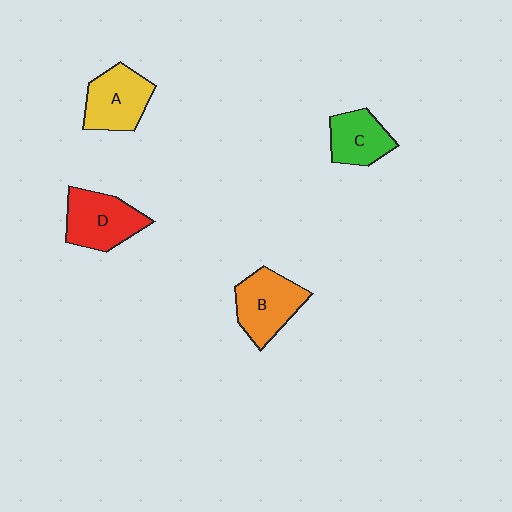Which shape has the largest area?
Shape D (red).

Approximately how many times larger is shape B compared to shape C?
Approximately 1.3 times.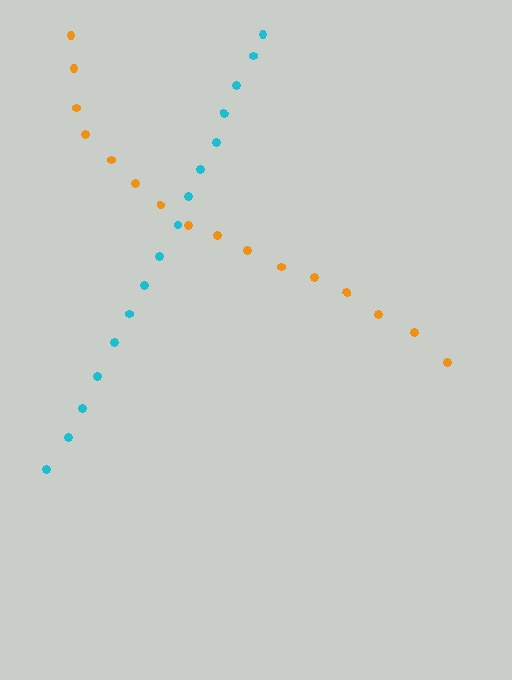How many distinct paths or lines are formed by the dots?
There are 2 distinct paths.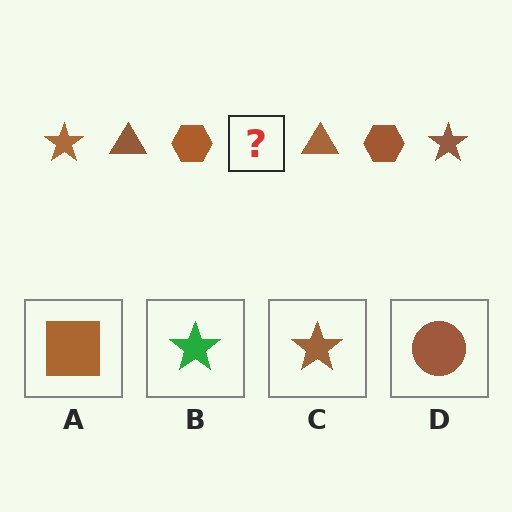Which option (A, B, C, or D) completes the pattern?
C.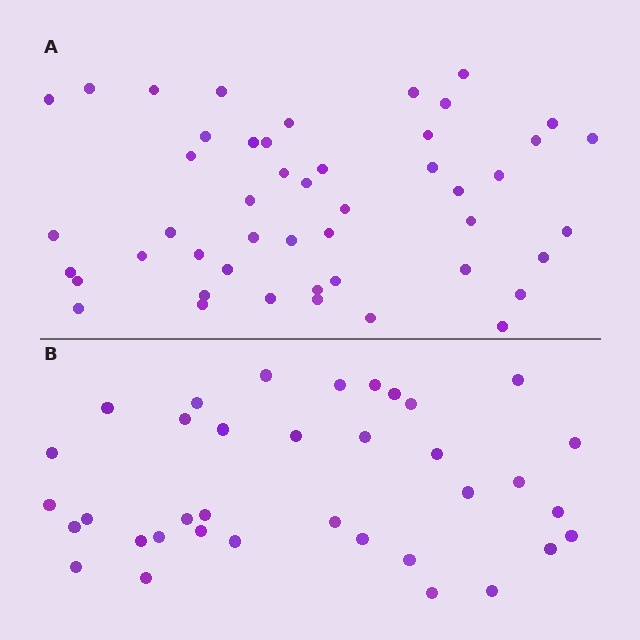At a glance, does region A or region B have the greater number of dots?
Region A (the top region) has more dots.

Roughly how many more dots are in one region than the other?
Region A has roughly 12 or so more dots than region B.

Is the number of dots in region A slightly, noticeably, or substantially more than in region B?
Region A has noticeably more, but not dramatically so. The ratio is roughly 1.3 to 1.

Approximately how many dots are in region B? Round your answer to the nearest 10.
About 40 dots. (The exact count is 36, which rounds to 40.)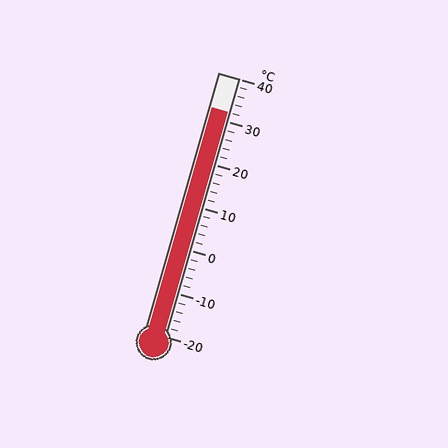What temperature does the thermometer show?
The thermometer shows approximately 32°C.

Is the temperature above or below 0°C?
The temperature is above 0°C.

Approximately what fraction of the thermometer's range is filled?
The thermometer is filled to approximately 85% of its range.